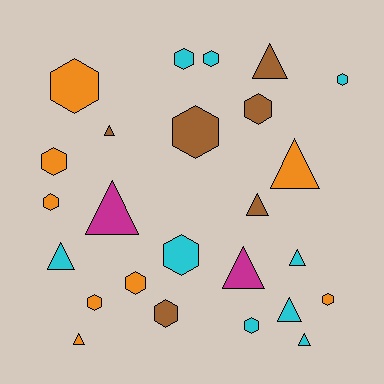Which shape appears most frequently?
Hexagon, with 14 objects.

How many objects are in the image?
There are 25 objects.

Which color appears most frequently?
Cyan, with 9 objects.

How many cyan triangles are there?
There are 4 cyan triangles.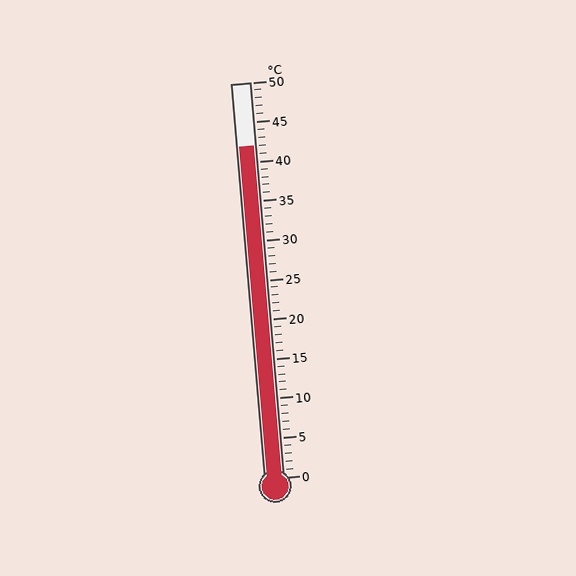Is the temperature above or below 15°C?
The temperature is above 15°C.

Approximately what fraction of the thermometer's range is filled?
The thermometer is filled to approximately 85% of its range.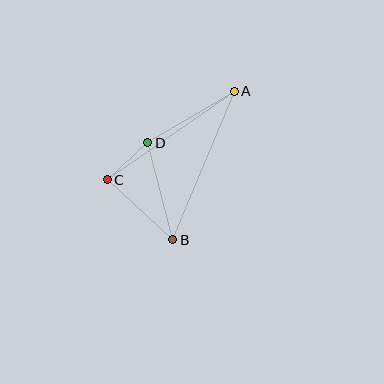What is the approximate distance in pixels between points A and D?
The distance between A and D is approximately 100 pixels.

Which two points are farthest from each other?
Points A and B are farthest from each other.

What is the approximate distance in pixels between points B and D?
The distance between B and D is approximately 100 pixels.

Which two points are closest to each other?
Points C and D are closest to each other.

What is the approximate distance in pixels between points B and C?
The distance between B and C is approximately 89 pixels.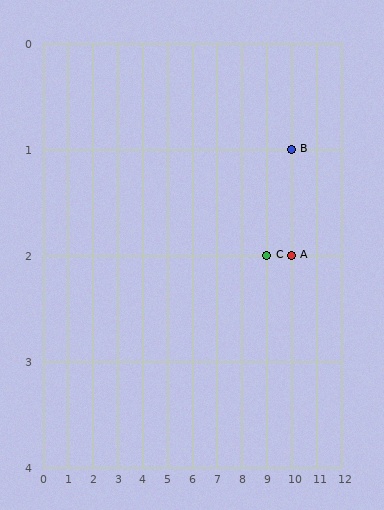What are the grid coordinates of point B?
Point B is at grid coordinates (10, 1).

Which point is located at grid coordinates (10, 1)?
Point B is at (10, 1).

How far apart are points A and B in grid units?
Points A and B are 1 row apart.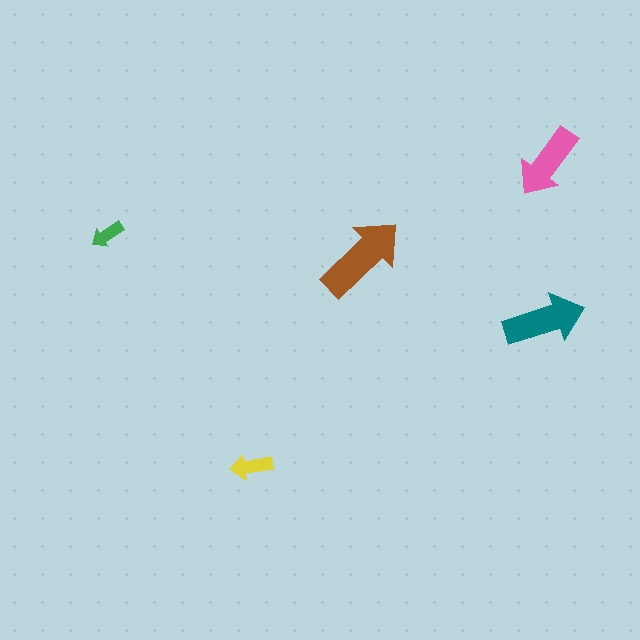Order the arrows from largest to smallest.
the brown one, the teal one, the pink one, the yellow one, the green one.